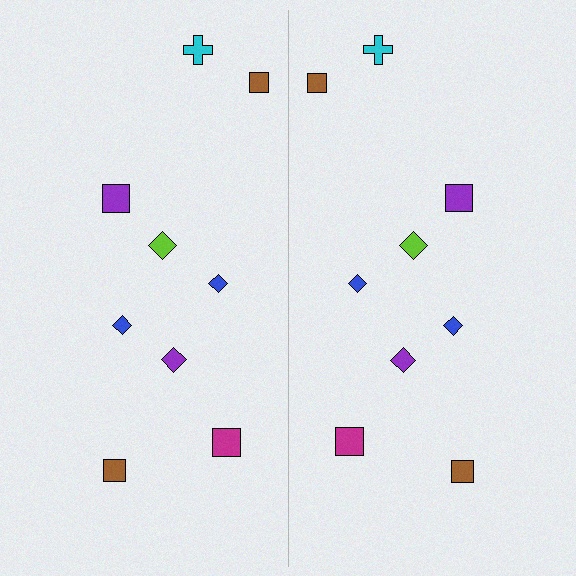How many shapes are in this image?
There are 18 shapes in this image.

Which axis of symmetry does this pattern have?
The pattern has a vertical axis of symmetry running through the center of the image.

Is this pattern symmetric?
Yes, this pattern has bilateral (reflection) symmetry.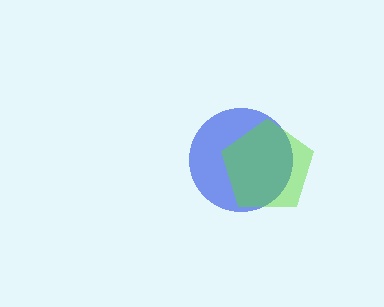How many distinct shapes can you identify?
There are 2 distinct shapes: a blue circle, a lime pentagon.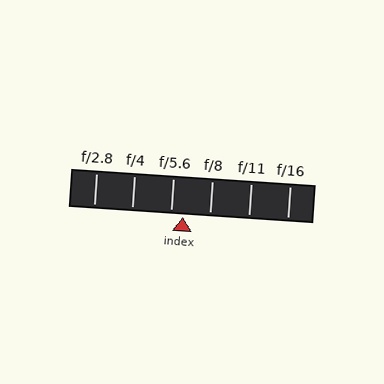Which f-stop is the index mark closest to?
The index mark is closest to f/5.6.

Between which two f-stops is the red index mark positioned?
The index mark is between f/5.6 and f/8.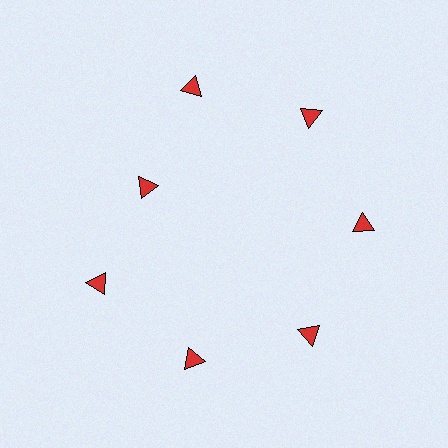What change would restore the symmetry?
The symmetry would be restored by moving it outward, back onto the ring so that all 7 triangles sit at equal angles and equal distance from the center.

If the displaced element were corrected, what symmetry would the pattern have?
It would have 7-fold rotational symmetry — the pattern would map onto itself every 51 degrees.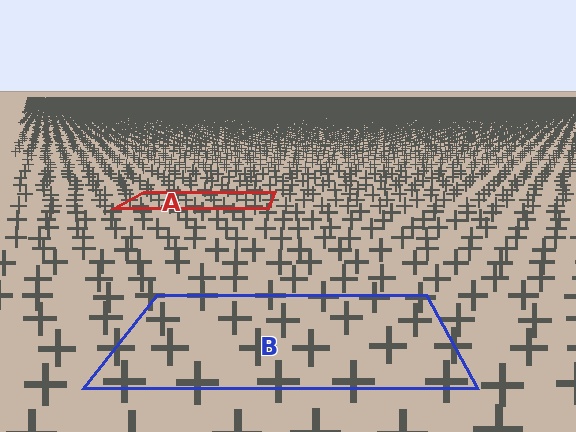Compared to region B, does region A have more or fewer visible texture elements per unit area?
Region A has more texture elements per unit area — they are packed more densely because it is farther away.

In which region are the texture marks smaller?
The texture marks are smaller in region A, because it is farther away.